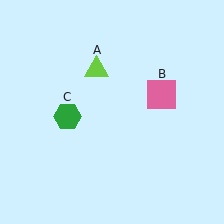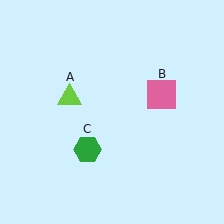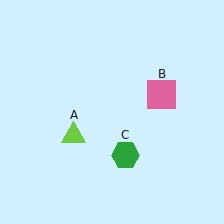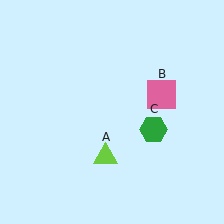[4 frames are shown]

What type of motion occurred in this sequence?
The lime triangle (object A), green hexagon (object C) rotated counterclockwise around the center of the scene.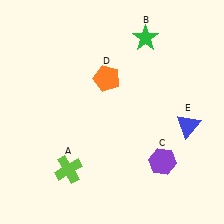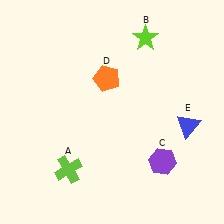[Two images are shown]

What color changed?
The star (B) changed from green in Image 1 to lime in Image 2.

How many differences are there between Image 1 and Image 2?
There is 1 difference between the two images.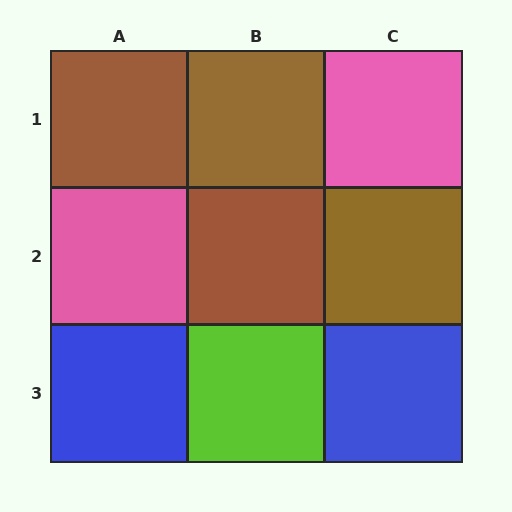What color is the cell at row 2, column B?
Brown.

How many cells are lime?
1 cell is lime.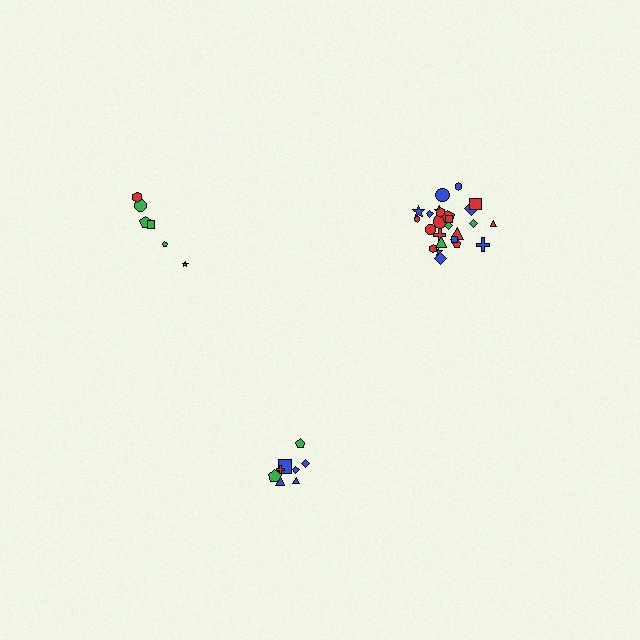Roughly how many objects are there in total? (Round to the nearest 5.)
Roughly 40 objects in total.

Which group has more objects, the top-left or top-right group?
The top-right group.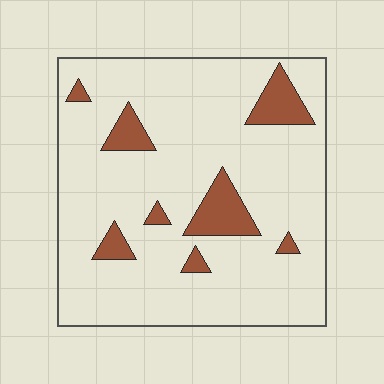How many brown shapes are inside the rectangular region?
8.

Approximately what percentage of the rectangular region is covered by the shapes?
Approximately 10%.